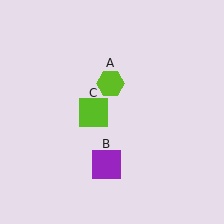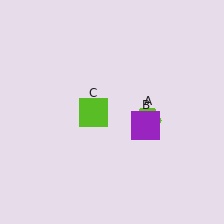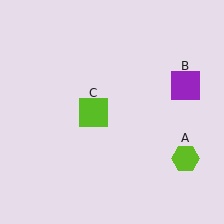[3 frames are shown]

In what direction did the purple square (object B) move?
The purple square (object B) moved up and to the right.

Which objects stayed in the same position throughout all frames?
Lime square (object C) remained stationary.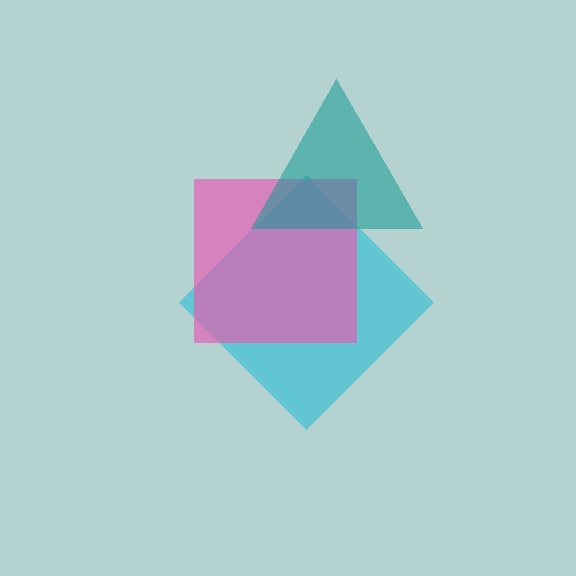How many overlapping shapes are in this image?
There are 3 overlapping shapes in the image.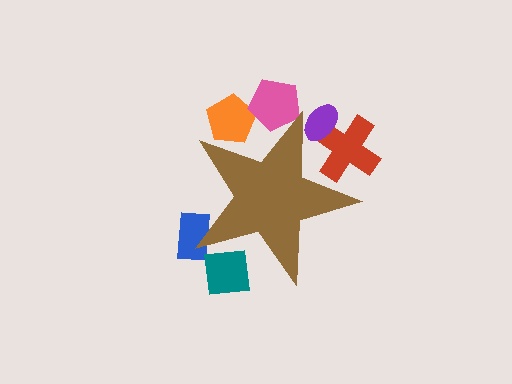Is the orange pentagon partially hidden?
Yes, the orange pentagon is partially hidden behind the brown star.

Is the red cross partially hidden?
Yes, the red cross is partially hidden behind the brown star.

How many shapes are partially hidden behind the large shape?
6 shapes are partially hidden.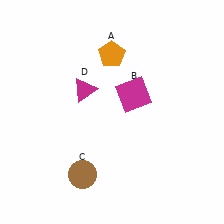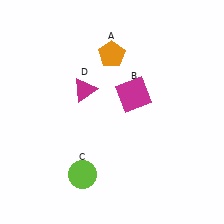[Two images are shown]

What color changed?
The circle (C) changed from brown in Image 1 to lime in Image 2.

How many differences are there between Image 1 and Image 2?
There is 1 difference between the two images.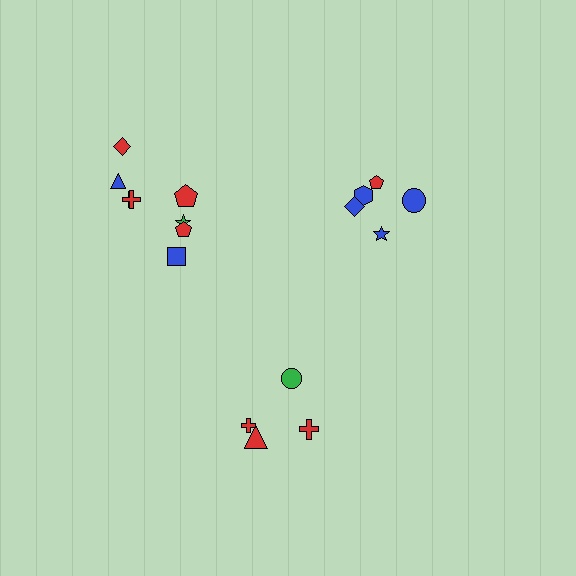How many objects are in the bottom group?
There are 4 objects.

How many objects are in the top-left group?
There are 8 objects.